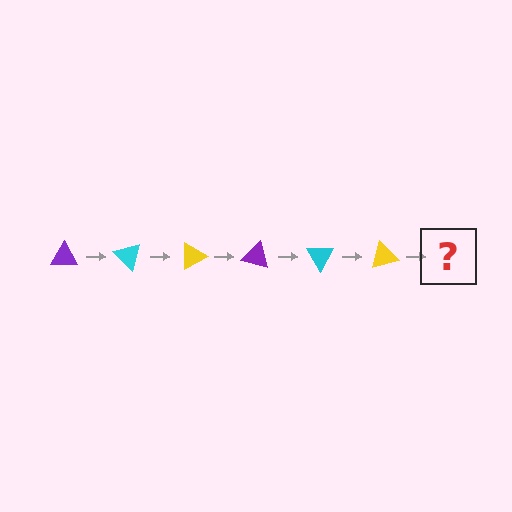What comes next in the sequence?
The next element should be a purple triangle, rotated 270 degrees from the start.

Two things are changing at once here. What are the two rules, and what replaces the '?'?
The two rules are that it rotates 45 degrees each step and the color cycles through purple, cyan, and yellow. The '?' should be a purple triangle, rotated 270 degrees from the start.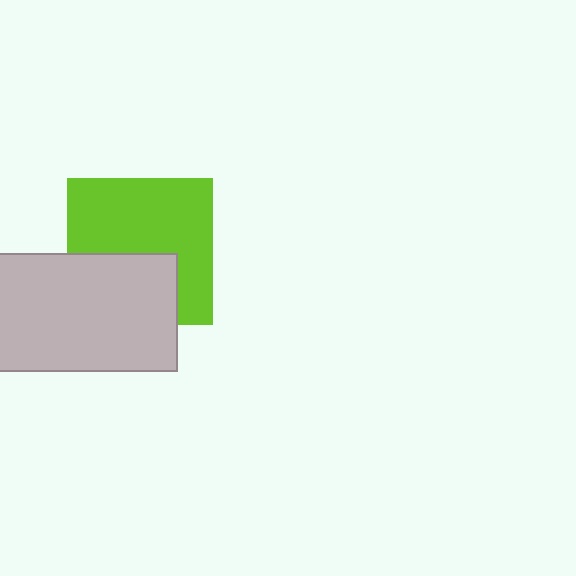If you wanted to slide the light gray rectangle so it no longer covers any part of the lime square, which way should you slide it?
Slide it down — that is the most direct way to separate the two shapes.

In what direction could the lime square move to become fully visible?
The lime square could move up. That would shift it out from behind the light gray rectangle entirely.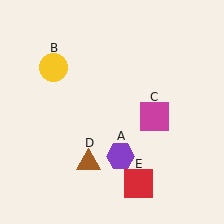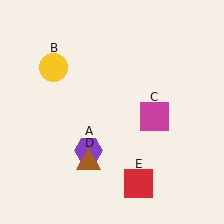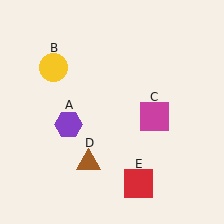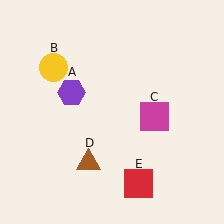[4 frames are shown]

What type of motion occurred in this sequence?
The purple hexagon (object A) rotated clockwise around the center of the scene.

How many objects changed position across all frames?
1 object changed position: purple hexagon (object A).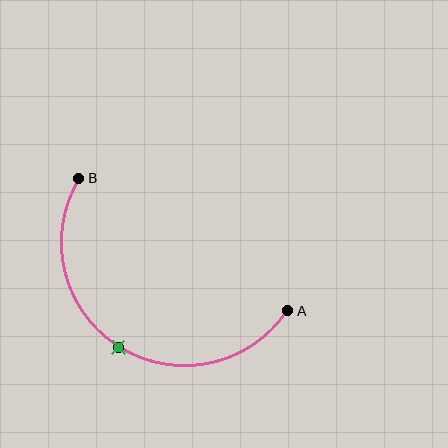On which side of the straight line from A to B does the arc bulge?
The arc bulges below the straight line connecting A and B.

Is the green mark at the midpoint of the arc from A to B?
Yes. The green mark lies on the arc at equal arc-length from both A and B — it is the arc midpoint.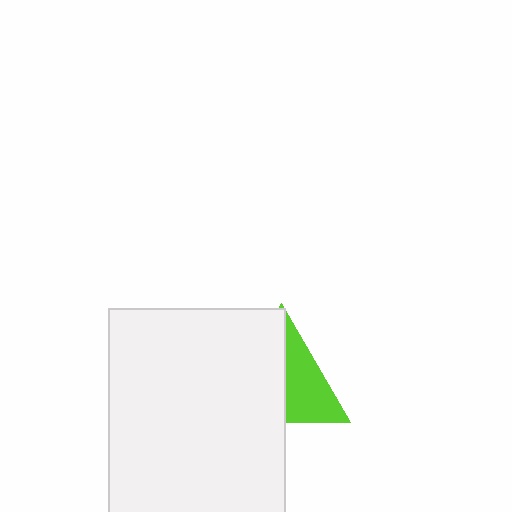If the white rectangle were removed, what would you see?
You would see the complete lime triangle.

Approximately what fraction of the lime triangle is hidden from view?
Roughly 55% of the lime triangle is hidden behind the white rectangle.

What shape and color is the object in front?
The object in front is a white rectangle.